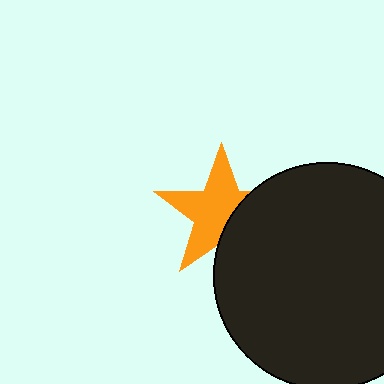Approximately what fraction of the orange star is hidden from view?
Roughly 35% of the orange star is hidden behind the black circle.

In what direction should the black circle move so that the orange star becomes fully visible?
The black circle should move right. That is the shortest direction to clear the overlap and leave the orange star fully visible.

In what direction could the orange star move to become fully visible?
The orange star could move left. That would shift it out from behind the black circle entirely.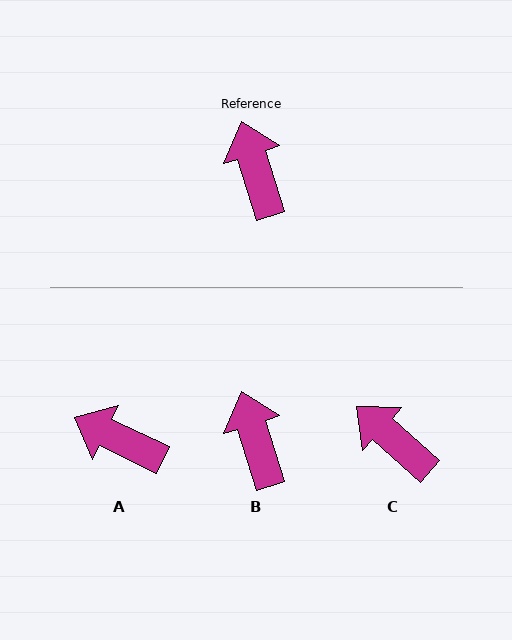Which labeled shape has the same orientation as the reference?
B.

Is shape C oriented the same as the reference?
No, it is off by about 31 degrees.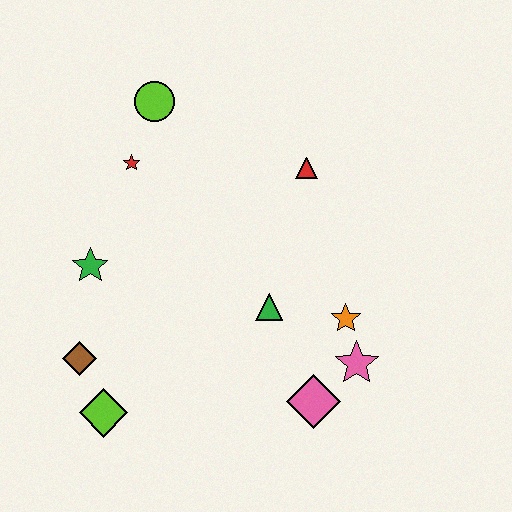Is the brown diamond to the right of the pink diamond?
No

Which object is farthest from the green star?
The pink star is farthest from the green star.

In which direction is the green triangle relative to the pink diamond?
The green triangle is above the pink diamond.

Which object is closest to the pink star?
The orange star is closest to the pink star.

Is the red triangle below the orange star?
No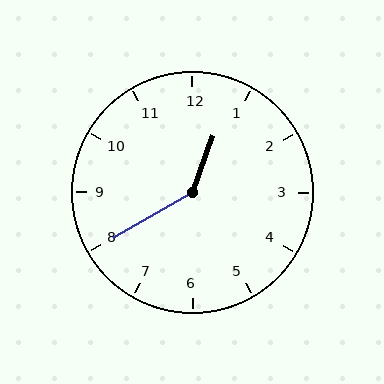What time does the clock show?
12:40.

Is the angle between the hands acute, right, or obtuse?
It is obtuse.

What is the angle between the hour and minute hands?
Approximately 140 degrees.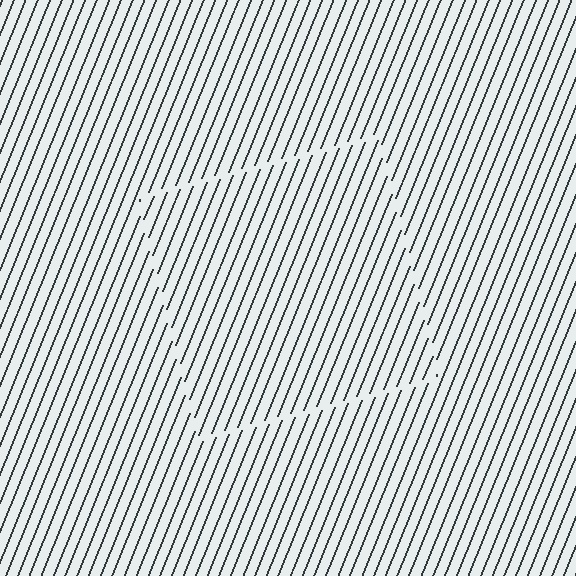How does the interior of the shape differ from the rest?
The interior of the shape contains the same grating, shifted by half a period — the contour is defined by the phase discontinuity where line-ends from the inner and outer gratings abut.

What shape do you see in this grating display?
An illusory square. The interior of the shape contains the same grating, shifted by half a period — the contour is defined by the phase discontinuity where line-ends from the inner and outer gratings abut.